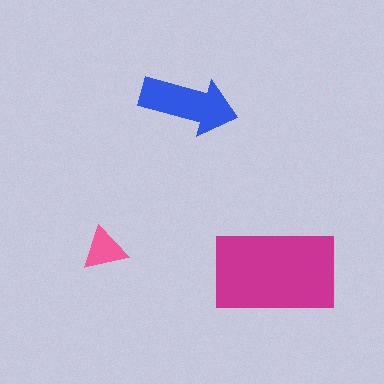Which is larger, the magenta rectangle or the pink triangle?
The magenta rectangle.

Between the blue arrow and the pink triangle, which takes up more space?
The blue arrow.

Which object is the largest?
The magenta rectangle.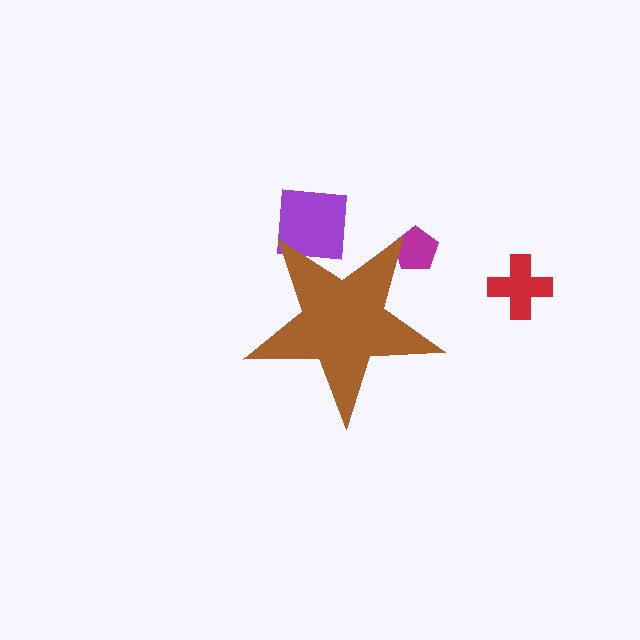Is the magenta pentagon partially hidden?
Yes, the magenta pentagon is partially hidden behind the brown star.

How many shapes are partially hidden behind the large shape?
2 shapes are partially hidden.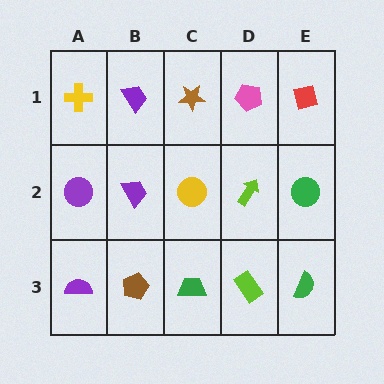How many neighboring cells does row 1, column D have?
3.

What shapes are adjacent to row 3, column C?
A yellow circle (row 2, column C), a brown pentagon (row 3, column B), a lime rectangle (row 3, column D).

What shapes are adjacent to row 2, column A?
A yellow cross (row 1, column A), a purple semicircle (row 3, column A), a purple trapezoid (row 2, column B).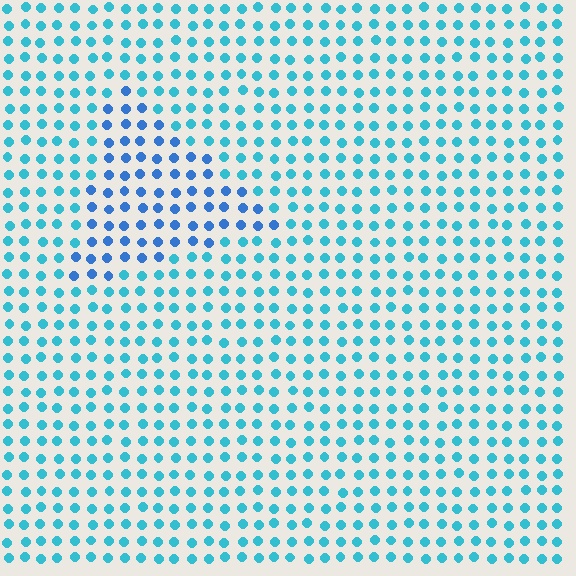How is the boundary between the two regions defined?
The boundary is defined purely by a slight shift in hue (about 28 degrees). Spacing, size, and orientation are identical on both sides.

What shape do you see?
I see a triangle.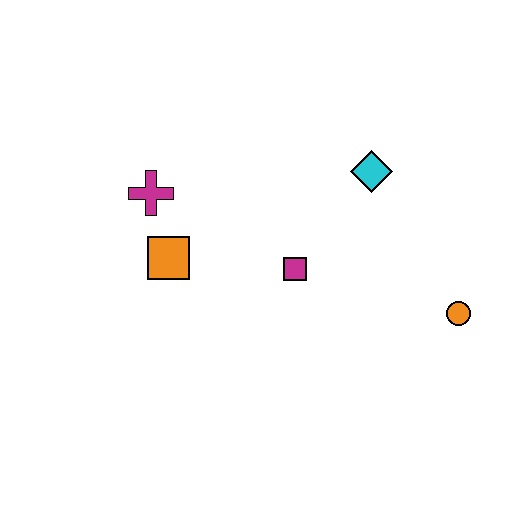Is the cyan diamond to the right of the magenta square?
Yes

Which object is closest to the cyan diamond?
The magenta square is closest to the cyan diamond.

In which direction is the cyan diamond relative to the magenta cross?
The cyan diamond is to the right of the magenta cross.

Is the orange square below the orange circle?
No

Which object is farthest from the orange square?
The orange circle is farthest from the orange square.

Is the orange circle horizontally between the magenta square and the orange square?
No